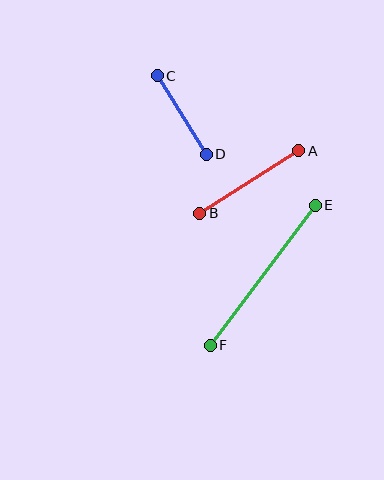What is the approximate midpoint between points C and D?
The midpoint is at approximately (182, 115) pixels.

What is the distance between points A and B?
The distance is approximately 117 pixels.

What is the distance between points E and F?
The distance is approximately 175 pixels.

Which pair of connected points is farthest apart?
Points E and F are farthest apart.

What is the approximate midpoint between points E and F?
The midpoint is at approximately (263, 275) pixels.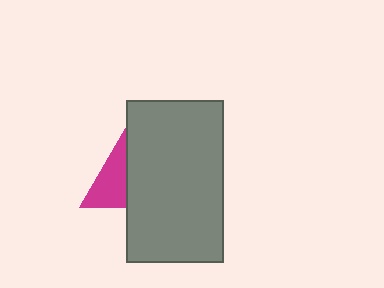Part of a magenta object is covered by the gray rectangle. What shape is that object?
It is a triangle.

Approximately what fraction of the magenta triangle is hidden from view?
Roughly 57% of the magenta triangle is hidden behind the gray rectangle.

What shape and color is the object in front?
The object in front is a gray rectangle.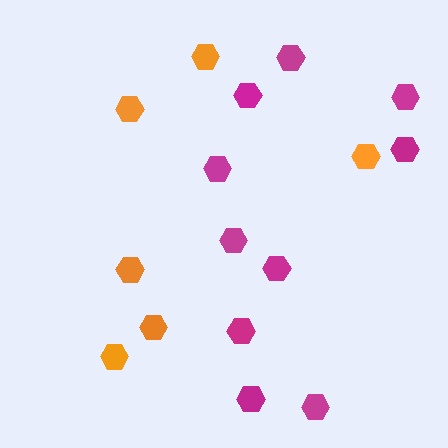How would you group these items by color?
There are 2 groups: one group of orange hexagons (6) and one group of magenta hexagons (10).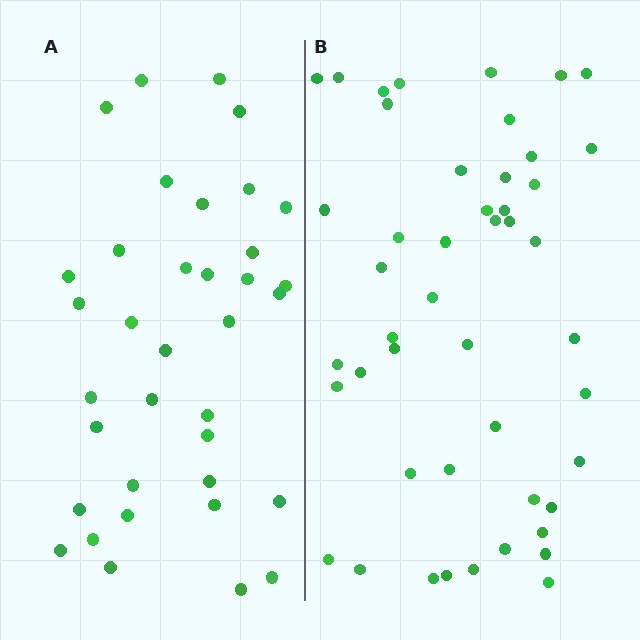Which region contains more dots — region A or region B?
Region B (the right region) has more dots.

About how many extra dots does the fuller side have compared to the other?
Region B has roughly 12 or so more dots than region A.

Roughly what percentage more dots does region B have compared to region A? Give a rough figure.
About 30% more.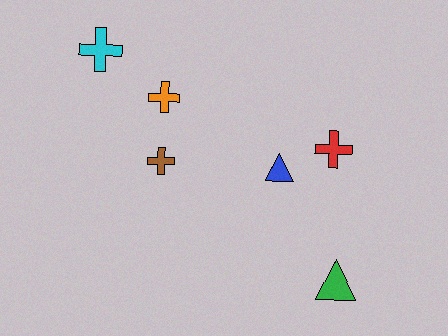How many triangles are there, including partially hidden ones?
There are 2 triangles.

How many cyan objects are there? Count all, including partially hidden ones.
There is 1 cyan object.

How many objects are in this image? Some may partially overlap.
There are 6 objects.